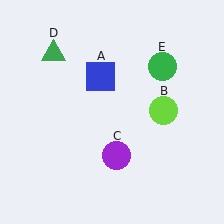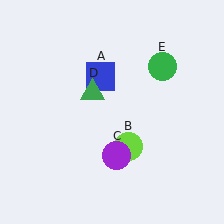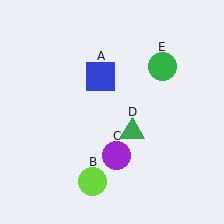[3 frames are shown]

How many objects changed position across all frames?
2 objects changed position: lime circle (object B), green triangle (object D).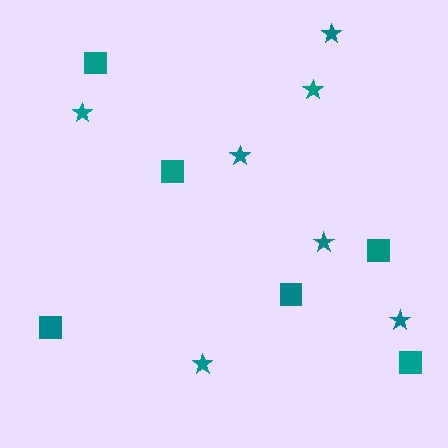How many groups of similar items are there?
There are 2 groups: one group of squares (6) and one group of stars (7).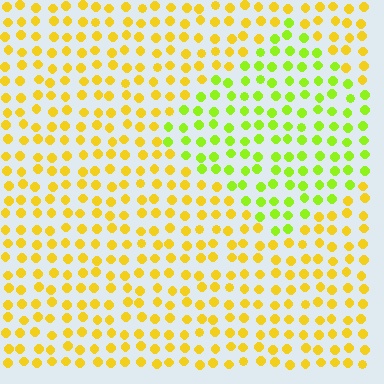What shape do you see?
I see a diamond.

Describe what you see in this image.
The image is filled with small yellow elements in a uniform arrangement. A diamond-shaped region is visible where the elements are tinted to a slightly different hue, forming a subtle color boundary.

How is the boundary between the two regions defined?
The boundary is defined purely by a slight shift in hue (about 38 degrees). Spacing, size, and orientation are identical on both sides.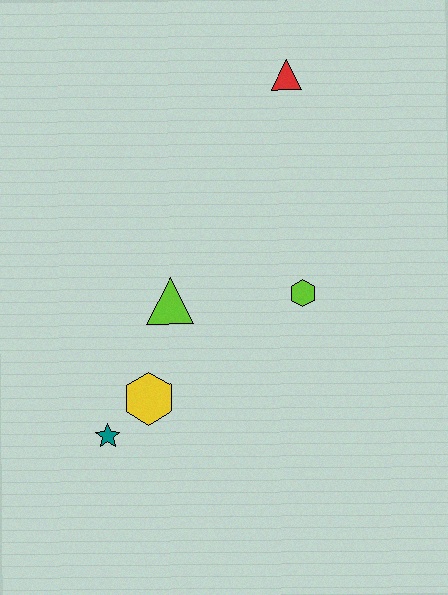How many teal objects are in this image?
There is 1 teal object.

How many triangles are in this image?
There are 2 triangles.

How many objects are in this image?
There are 5 objects.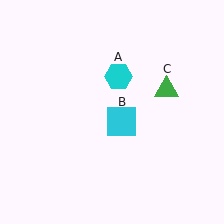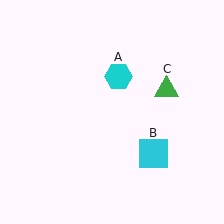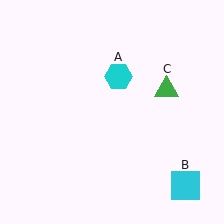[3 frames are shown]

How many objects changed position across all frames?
1 object changed position: cyan square (object B).